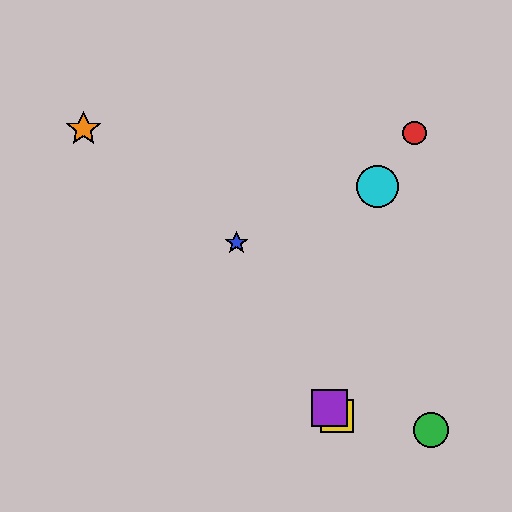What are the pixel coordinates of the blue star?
The blue star is at (237, 243).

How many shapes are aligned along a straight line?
3 shapes (the yellow square, the purple square, the orange star) are aligned along a straight line.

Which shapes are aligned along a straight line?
The yellow square, the purple square, the orange star are aligned along a straight line.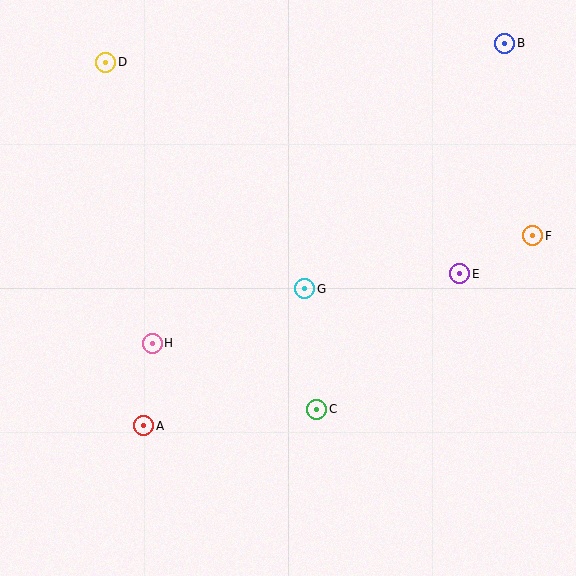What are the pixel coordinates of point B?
Point B is at (505, 43).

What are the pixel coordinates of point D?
Point D is at (106, 62).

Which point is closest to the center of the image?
Point G at (305, 289) is closest to the center.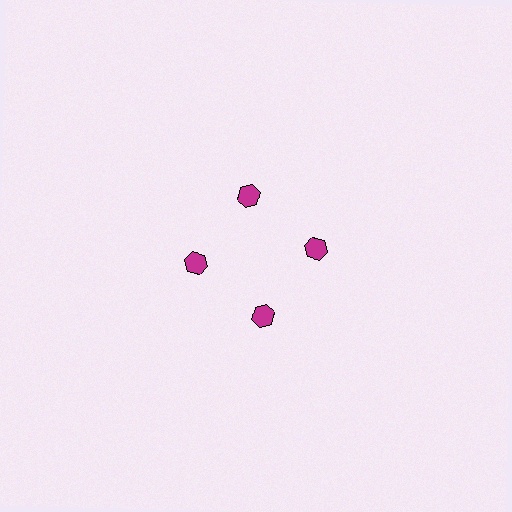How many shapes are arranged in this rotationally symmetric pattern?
There are 4 shapes, arranged in 4 groups of 1.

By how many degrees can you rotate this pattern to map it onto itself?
The pattern maps onto itself every 90 degrees of rotation.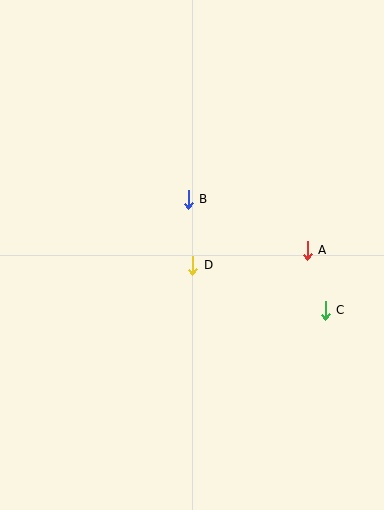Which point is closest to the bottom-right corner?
Point C is closest to the bottom-right corner.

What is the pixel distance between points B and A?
The distance between B and A is 129 pixels.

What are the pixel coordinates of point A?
Point A is at (307, 250).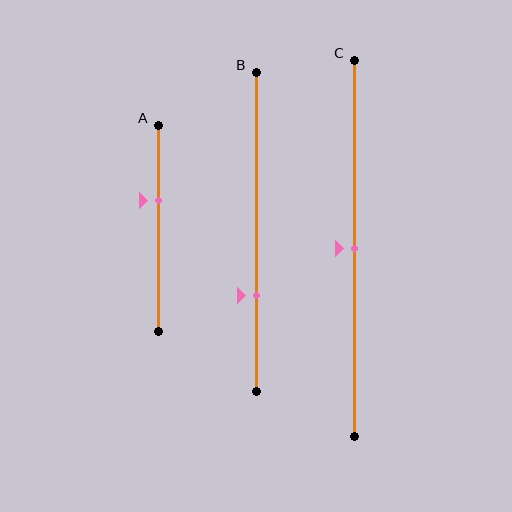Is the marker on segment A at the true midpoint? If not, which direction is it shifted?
No, the marker on segment A is shifted upward by about 14% of the segment length.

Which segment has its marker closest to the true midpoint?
Segment C has its marker closest to the true midpoint.